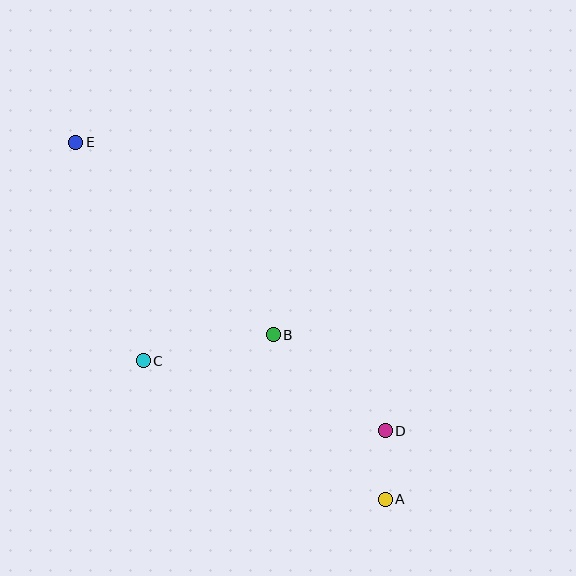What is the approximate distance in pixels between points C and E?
The distance between C and E is approximately 228 pixels.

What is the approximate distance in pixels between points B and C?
The distance between B and C is approximately 132 pixels.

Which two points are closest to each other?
Points A and D are closest to each other.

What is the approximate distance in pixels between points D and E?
The distance between D and E is approximately 423 pixels.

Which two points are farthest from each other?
Points A and E are farthest from each other.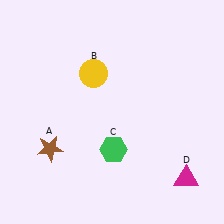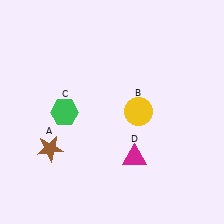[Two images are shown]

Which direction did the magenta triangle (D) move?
The magenta triangle (D) moved left.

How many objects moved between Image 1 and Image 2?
3 objects moved between the two images.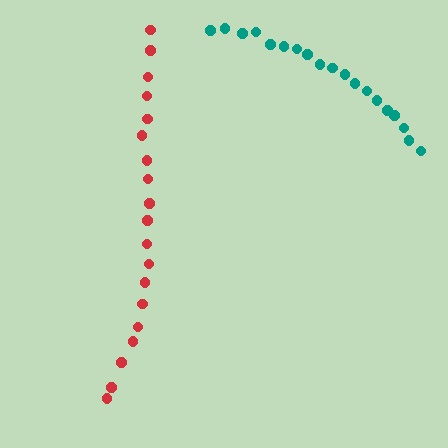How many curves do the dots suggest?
There are 2 distinct paths.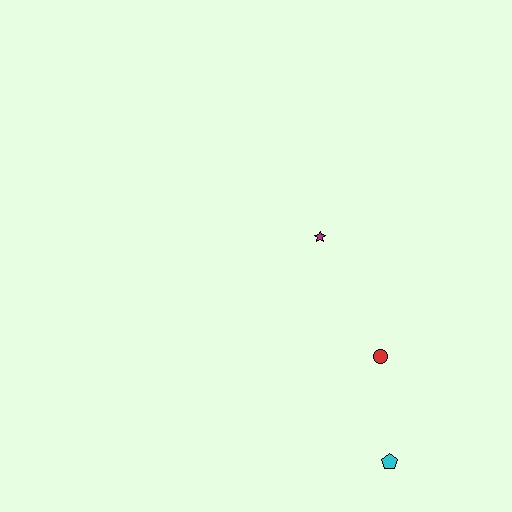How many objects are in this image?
There are 3 objects.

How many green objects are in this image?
There are no green objects.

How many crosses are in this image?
There are no crosses.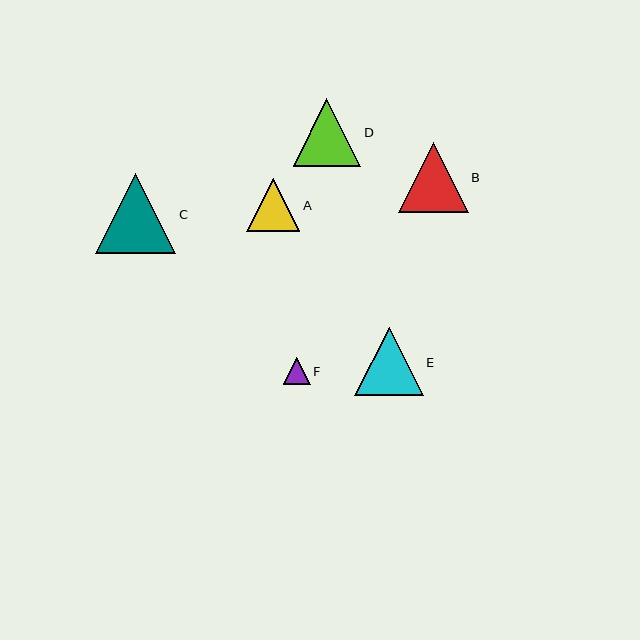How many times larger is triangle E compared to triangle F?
Triangle E is approximately 2.5 times the size of triangle F.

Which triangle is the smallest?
Triangle F is the smallest with a size of approximately 27 pixels.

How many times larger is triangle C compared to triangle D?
Triangle C is approximately 1.2 times the size of triangle D.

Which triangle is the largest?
Triangle C is the largest with a size of approximately 80 pixels.